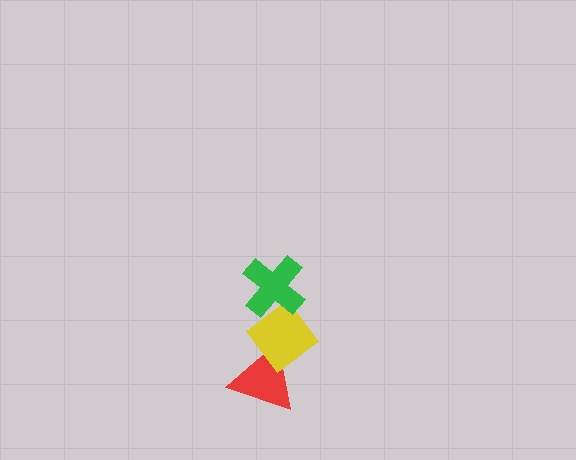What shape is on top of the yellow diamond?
The green cross is on top of the yellow diamond.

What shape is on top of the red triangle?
The yellow diamond is on top of the red triangle.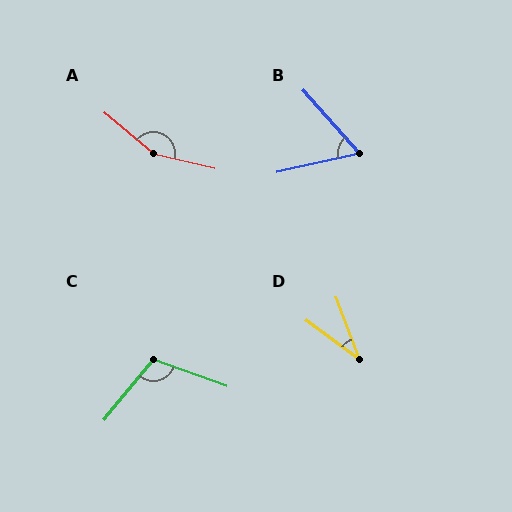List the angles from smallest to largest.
D (33°), B (61°), C (109°), A (154°).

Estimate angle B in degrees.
Approximately 61 degrees.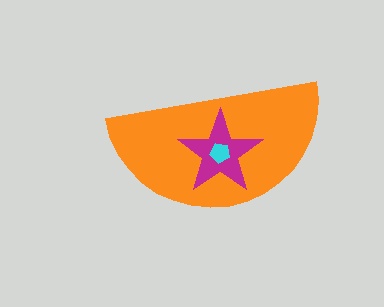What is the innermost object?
The cyan pentagon.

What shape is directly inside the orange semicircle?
The magenta star.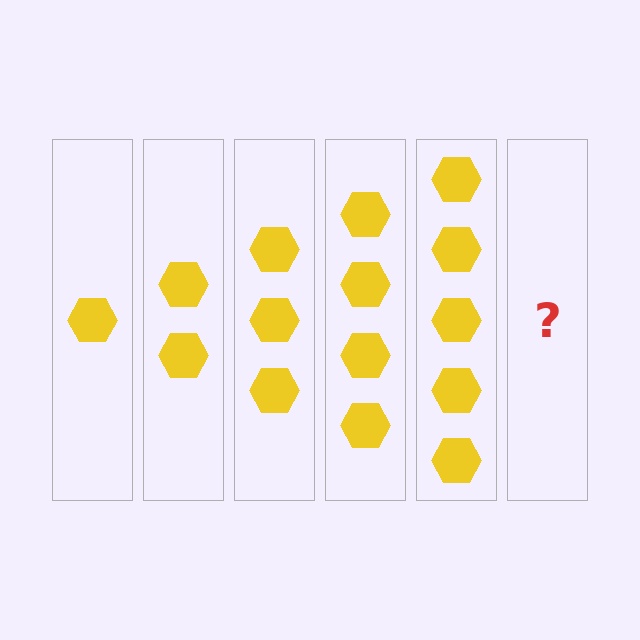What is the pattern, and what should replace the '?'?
The pattern is that each step adds one more hexagon. The '?' should be 6 hexagons.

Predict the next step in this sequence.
The next step is 6 hexagons.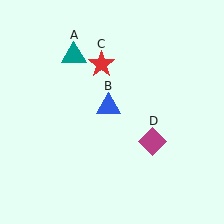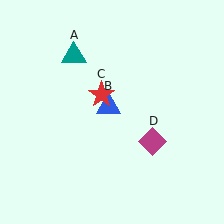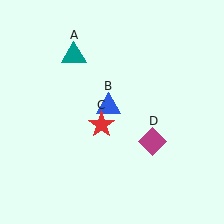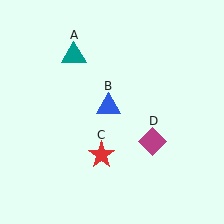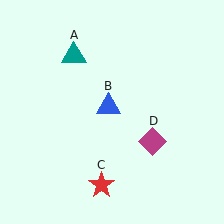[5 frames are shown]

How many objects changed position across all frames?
1 object changed position: red star (object C).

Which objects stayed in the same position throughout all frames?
Teal triangle (object A) and blue triangle (object B) and magenta diamond (object D) remained stationary.